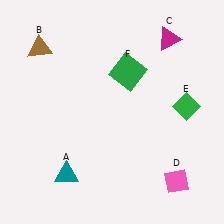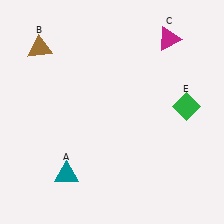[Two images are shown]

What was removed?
The green square (F), the pink diamond (D) were removed in Image 2.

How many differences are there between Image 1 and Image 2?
There are 2 differences between the two images.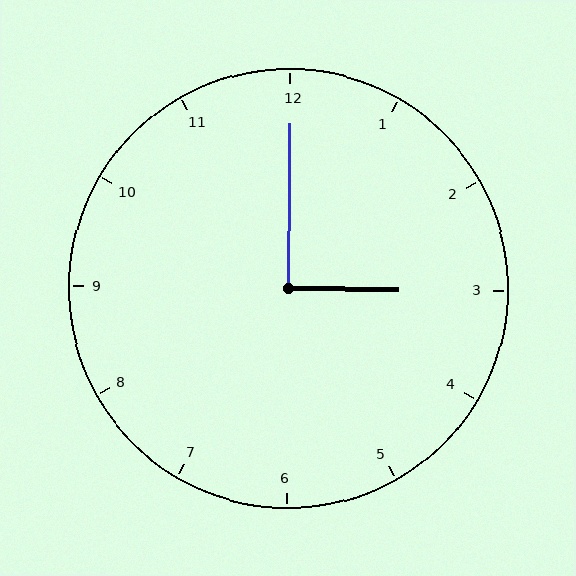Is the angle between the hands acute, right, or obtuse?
It is right.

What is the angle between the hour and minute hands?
Approximately 90 degrees.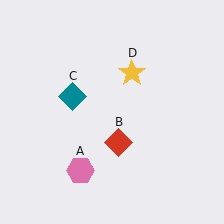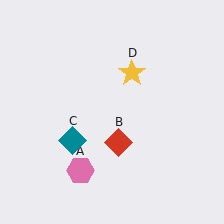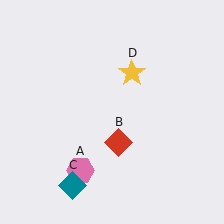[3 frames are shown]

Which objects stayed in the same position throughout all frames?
Pink hexagon (object A) and red diamond (object B) and yellow star (object D) remained stationary.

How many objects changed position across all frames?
1 object changed position: teal diamond (object C).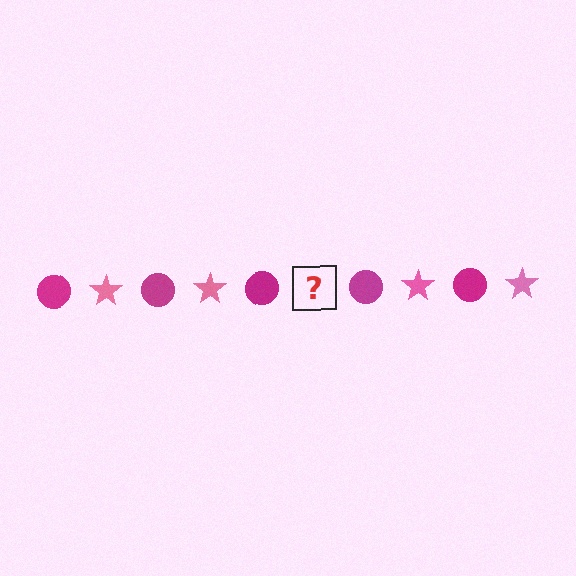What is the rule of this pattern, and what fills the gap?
The rule is that the pattern alternates between magenta circle and pink star. The gap should be filled with a pink star.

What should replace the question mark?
The question mark should be replaced with a pink star.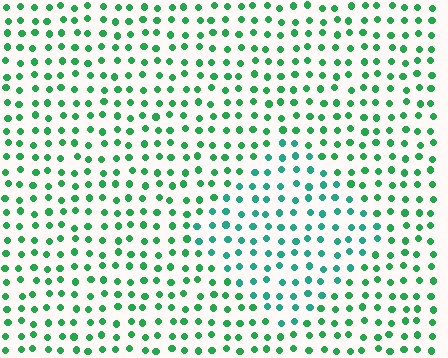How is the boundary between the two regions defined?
The boundary is defined purely by a slight shift in hue (about 26 degrees). Spacing, size, and orientation are identical on both sides.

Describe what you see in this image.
The image is filled with small green elements in a uniform arrangement. A diamond-shaped region is visible where the elements are tinted to a slightly different hue, forming a subtle color boundary.